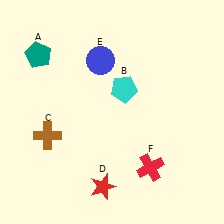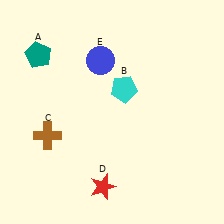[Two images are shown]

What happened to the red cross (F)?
The red cross (F) was removed in Image 2. It was in the bottom-right area of Image 1.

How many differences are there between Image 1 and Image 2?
There is 1 difference between the two images.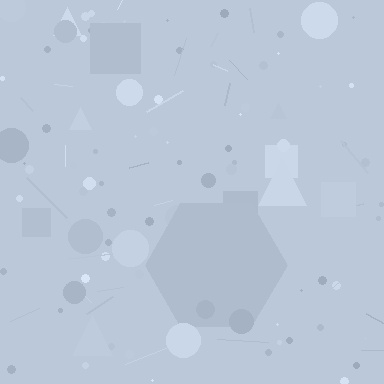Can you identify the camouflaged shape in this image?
The camouflaged shape is a hexagon.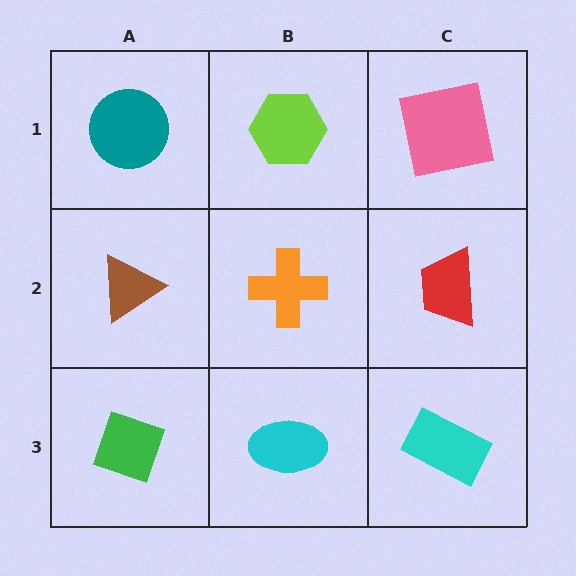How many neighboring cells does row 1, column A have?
2.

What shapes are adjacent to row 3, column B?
An orange cross (row 2, column B), a green diamond (row 3, column A), a cyan rectangle (row 3, column C).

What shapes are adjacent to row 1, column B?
An orange cross (row 2, column B), a teal circle (row 1, column A), a pink square (row 1, column C).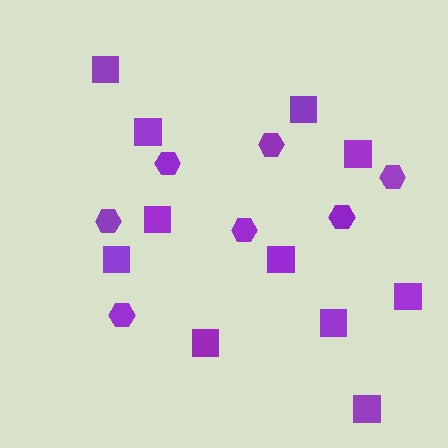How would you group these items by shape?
There are 2 groups: one group of hexagons (7) and one group of squares (11).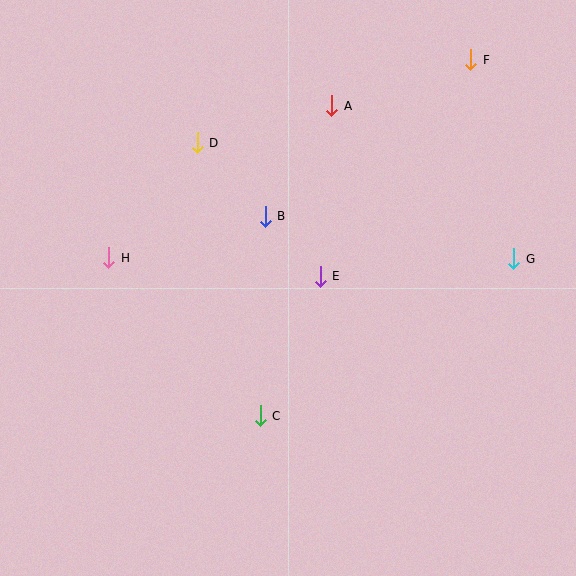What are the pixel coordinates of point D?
Point D is at (197, 143).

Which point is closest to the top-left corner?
Point D is closest to the top-left corner.